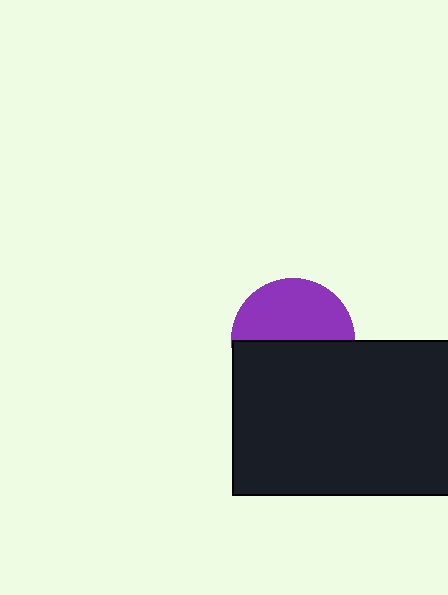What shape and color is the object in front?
The object in front is a black rectangle.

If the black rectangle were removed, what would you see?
You would see the complete purple circle.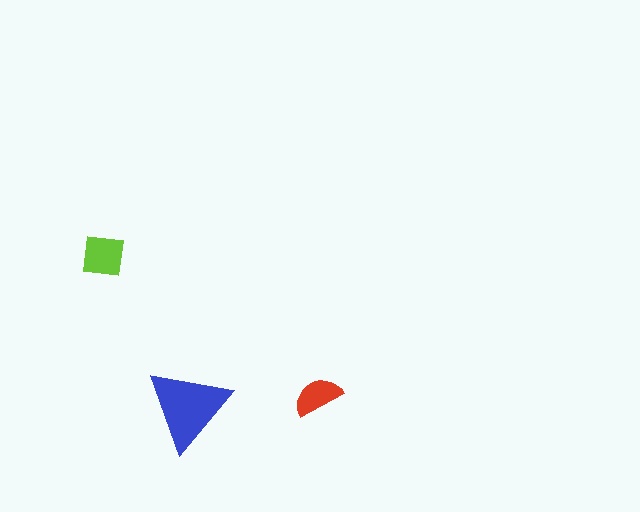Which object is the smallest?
The red semicircle.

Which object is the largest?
The blue triangle.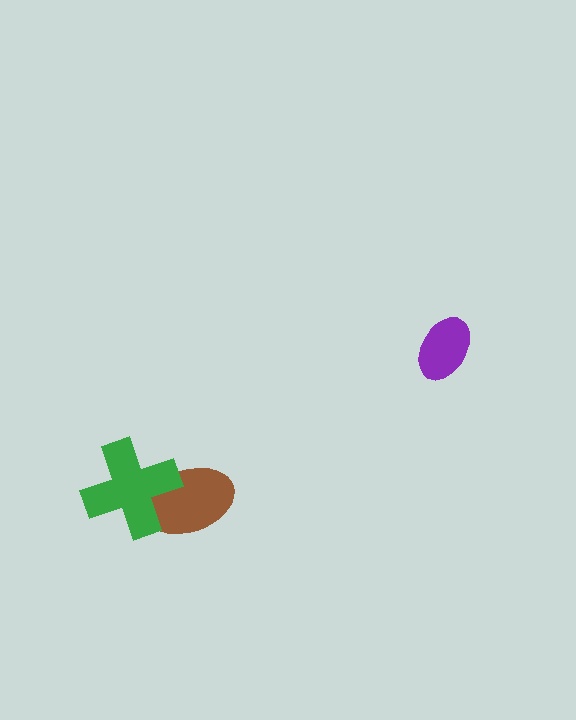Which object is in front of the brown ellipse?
The green cross is in front of the brown ellipse.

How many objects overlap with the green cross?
1 object overlaps with the green cross.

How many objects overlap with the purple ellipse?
0 objects overlap with the purple ellipse.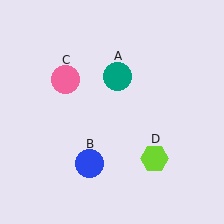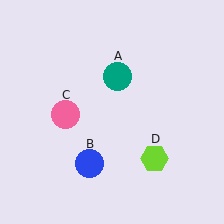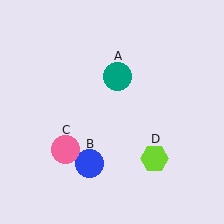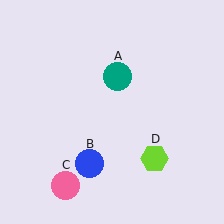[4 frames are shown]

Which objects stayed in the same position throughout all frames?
Teal circle (object A) and blue circle (object B) and lime hexagon (object D) remained stationary.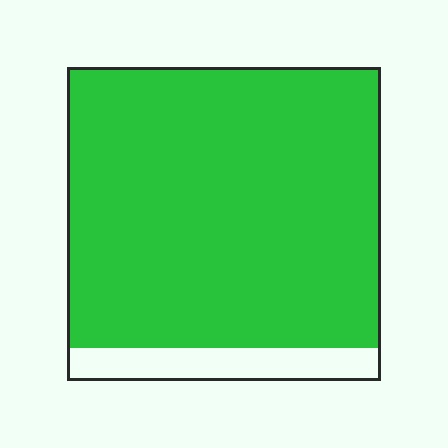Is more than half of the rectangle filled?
Yes.